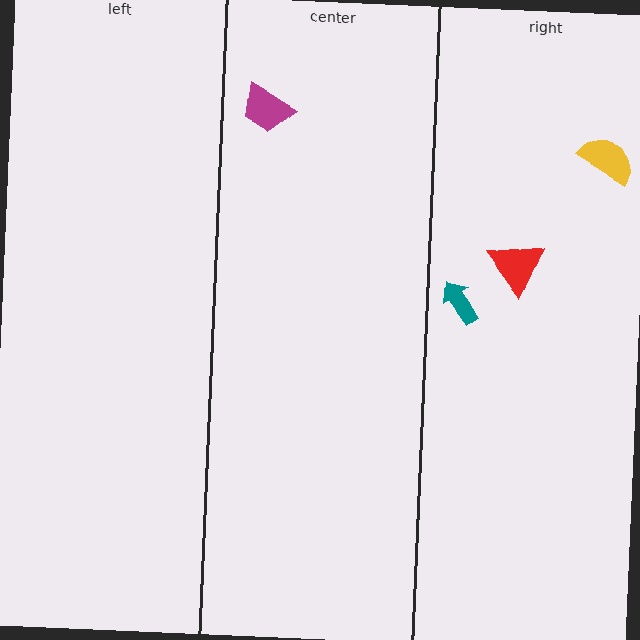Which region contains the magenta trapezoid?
The center region.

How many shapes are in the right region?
3.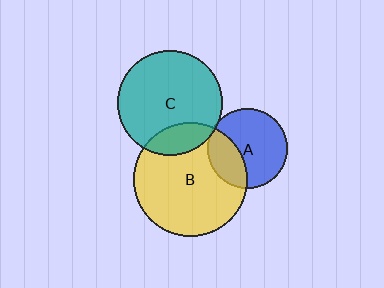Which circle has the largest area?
Circle B (yellow).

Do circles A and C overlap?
Yes.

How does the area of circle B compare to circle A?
Approximately 2.1 times.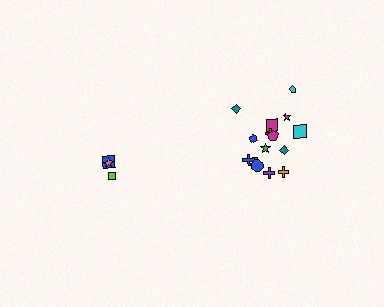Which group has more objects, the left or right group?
The right group.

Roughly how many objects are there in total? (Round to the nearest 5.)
Roughly 20 objects in total.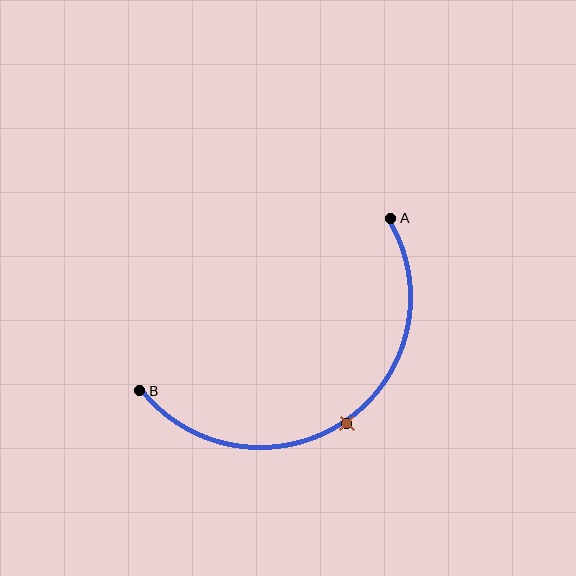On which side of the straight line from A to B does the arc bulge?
The arc bulges below and to the right of the straight line connecting A and B.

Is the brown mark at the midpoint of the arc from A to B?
Yes. The brown mark lies on the arc at equal arc-length from both A and B — it is the arc midpoint.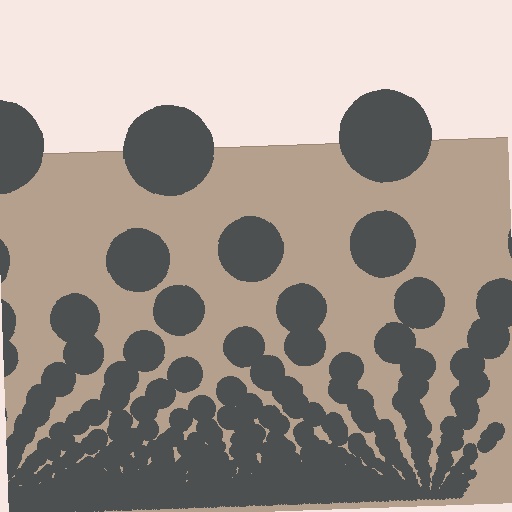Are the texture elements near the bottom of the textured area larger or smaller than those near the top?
Smaller. The gradient is inverted — elements near the bottom are smaller and denser.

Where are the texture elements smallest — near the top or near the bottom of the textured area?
Near the bottom.